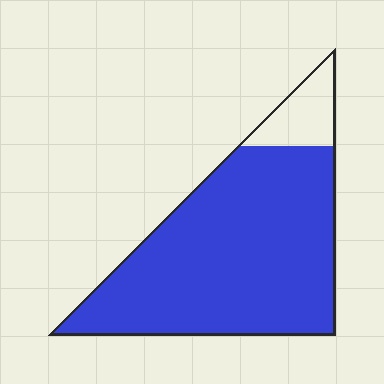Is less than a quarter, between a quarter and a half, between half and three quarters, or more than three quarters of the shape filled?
More than three quarters.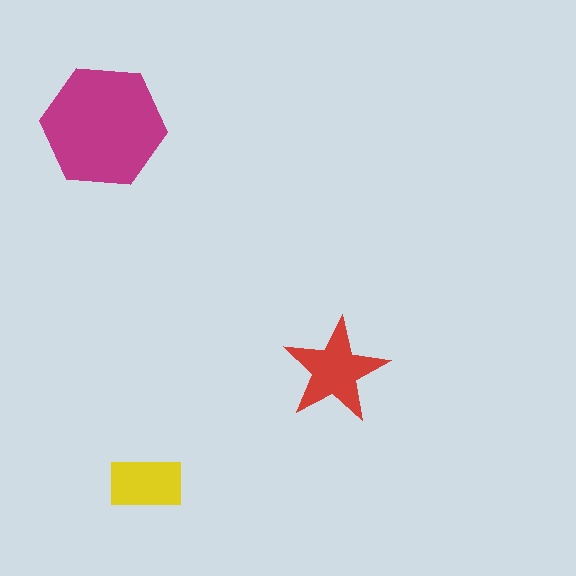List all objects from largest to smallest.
The magenta hexagon, the red star, the yellow rectangle.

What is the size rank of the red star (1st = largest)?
2nd.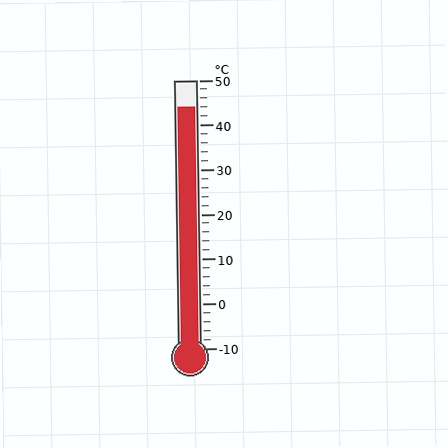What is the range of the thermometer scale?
The thermometer scale ranges from -10°C to 50°C.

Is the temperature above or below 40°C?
The temperature is above 40°C.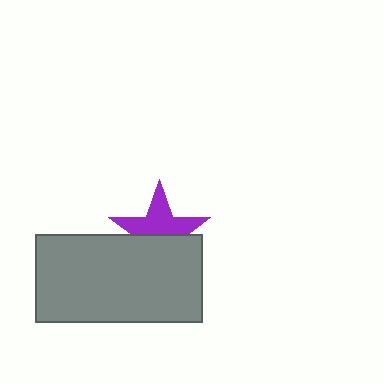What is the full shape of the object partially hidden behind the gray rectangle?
The partially hidden object is a purple star.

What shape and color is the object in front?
The object in front is a gray rectangle.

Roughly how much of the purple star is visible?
About half of it is visible (roughly 53%).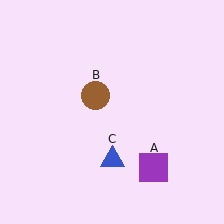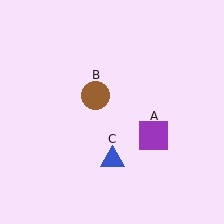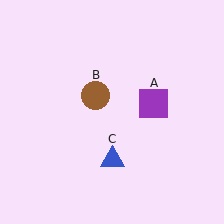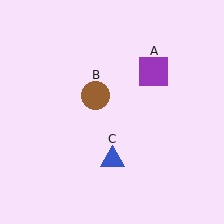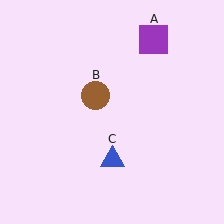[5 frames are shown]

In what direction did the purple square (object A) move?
The purple square (object A) moved up.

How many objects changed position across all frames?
1 object changed position: purple square (object A).